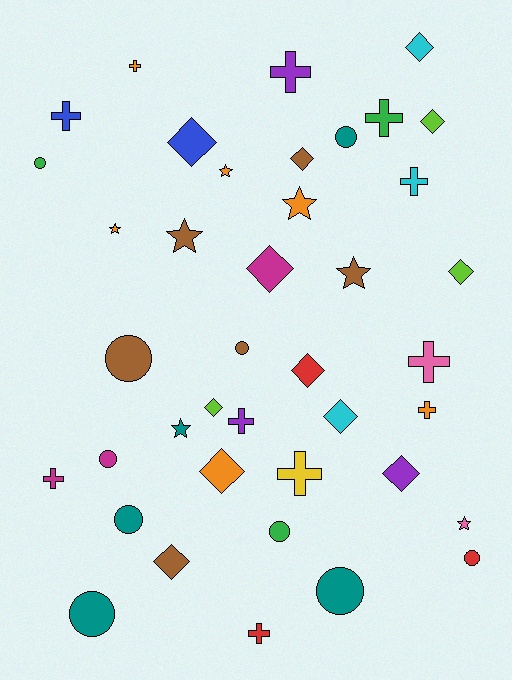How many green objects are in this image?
There are 3 green objects.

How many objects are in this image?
There are 40 objects.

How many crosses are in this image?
There are 11 crosses.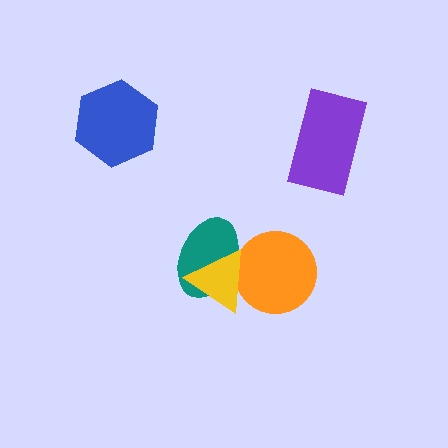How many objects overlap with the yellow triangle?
2 objects overlap with the yellow triangle.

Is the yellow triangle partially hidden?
No, no other shape covers it.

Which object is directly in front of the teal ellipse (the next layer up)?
The orange circle is directly in front of the teal ellipse.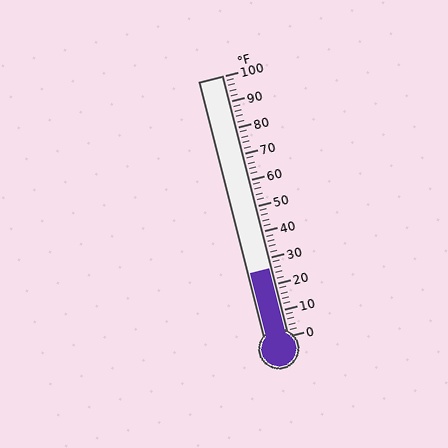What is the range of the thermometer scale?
The thermometer scale ranges from 0°F to 100°F.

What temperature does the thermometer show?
The thermometer shows approximately 26°F.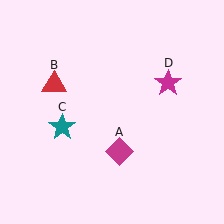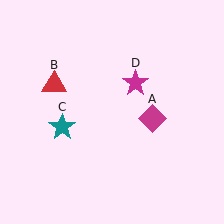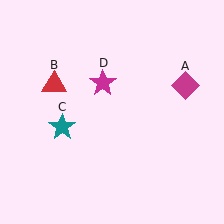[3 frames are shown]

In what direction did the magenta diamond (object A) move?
The magenta diamond (object A) moved up and to the right.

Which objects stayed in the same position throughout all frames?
Red triangle (object B) and teal star (object C) remained stationary.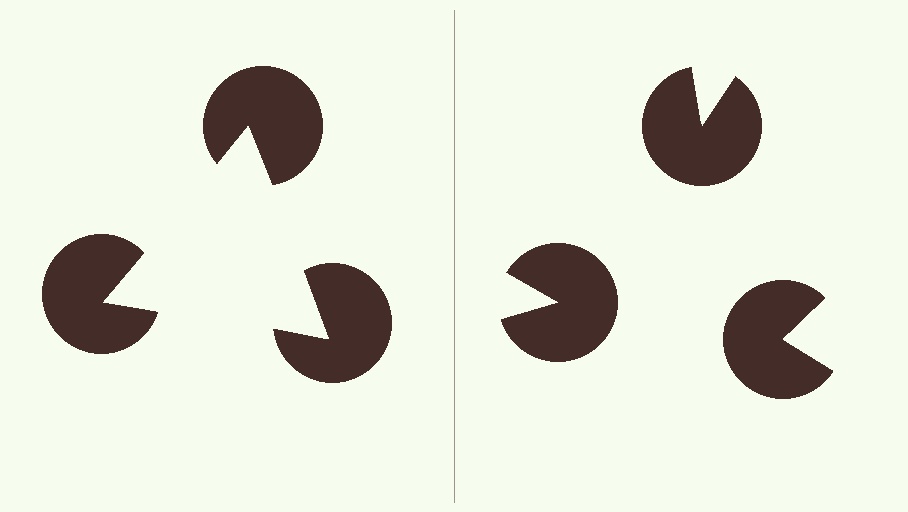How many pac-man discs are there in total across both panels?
6 — 3 on each side.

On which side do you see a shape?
An illusory triangle appears on the left side. On the right side the wedge cuts are rotated, so no coherent shape forms.